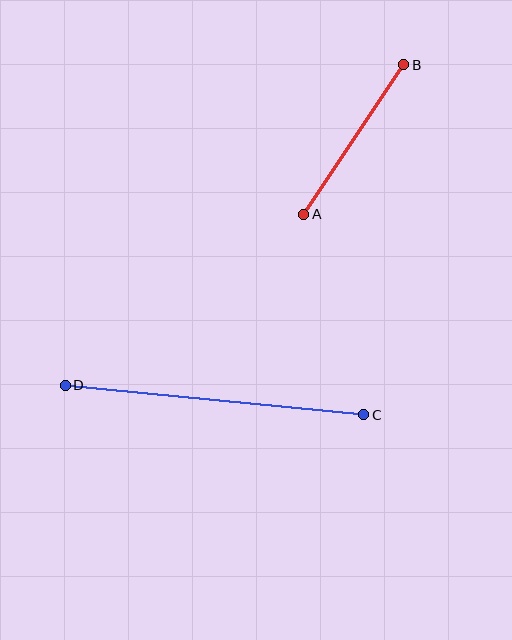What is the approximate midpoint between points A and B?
The midpoint is at approximately (354, 139) pixels.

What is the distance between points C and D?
The distance is approximately 300 pixels.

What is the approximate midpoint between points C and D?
The midpoint is at approximately (214, 400) pixels.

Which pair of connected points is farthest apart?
Points C and D are farthest apart.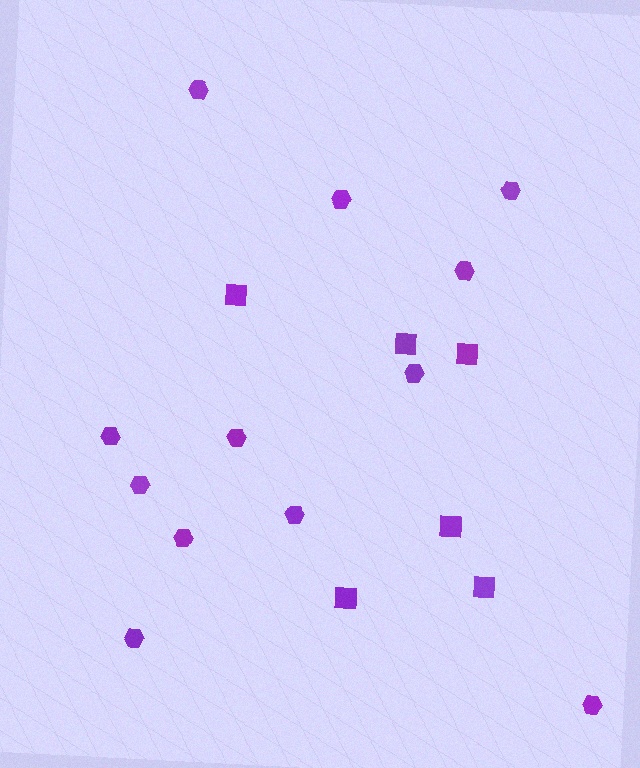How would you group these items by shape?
There are 2 groups: one group of squares (6) and one group of hexagons (12).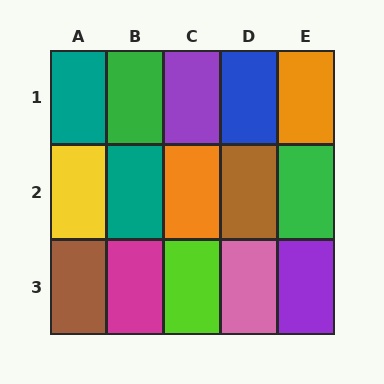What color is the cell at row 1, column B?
Green.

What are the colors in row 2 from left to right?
Yellow, teal, orange, brown, green.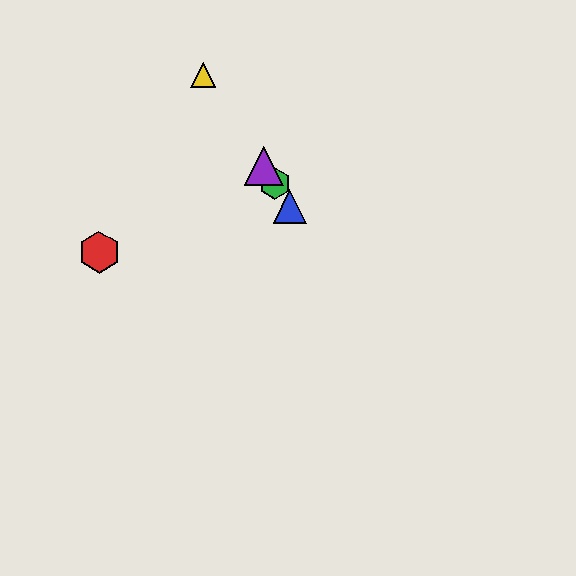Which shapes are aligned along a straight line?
The blue triangle, the green hexagon, the yellow triangle, the purple triangle are aligned along a straight line.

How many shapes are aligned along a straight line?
4 shapes (the blue triangle, the green hexagon, the yellow triangle, the purple triangle) are aligned along a straight line.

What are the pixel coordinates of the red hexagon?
The red hexagon is at (99, 252).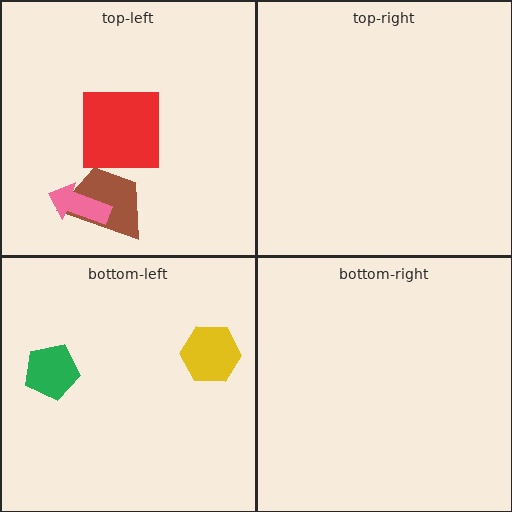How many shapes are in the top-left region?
3.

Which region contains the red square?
The top-left region.